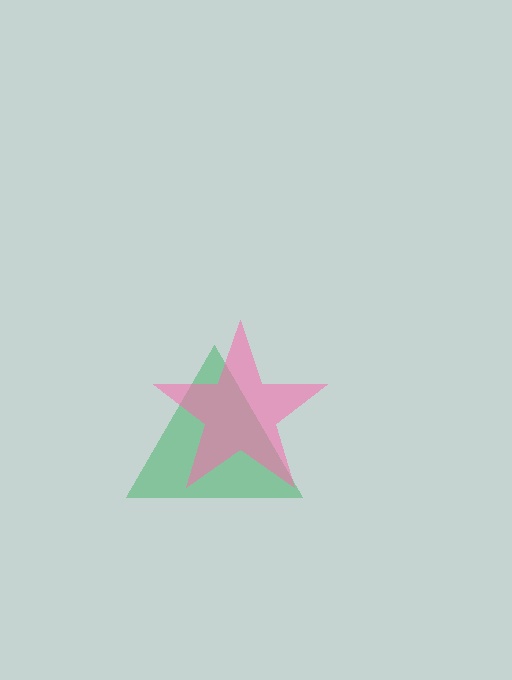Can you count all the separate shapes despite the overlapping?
Yes, there are 2 separate shapes.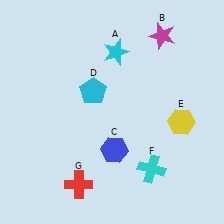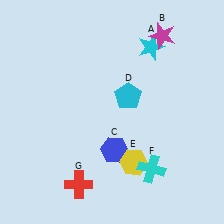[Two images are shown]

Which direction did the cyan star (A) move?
The cyan star (A) moved right.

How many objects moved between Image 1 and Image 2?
3 objects moved between the two images.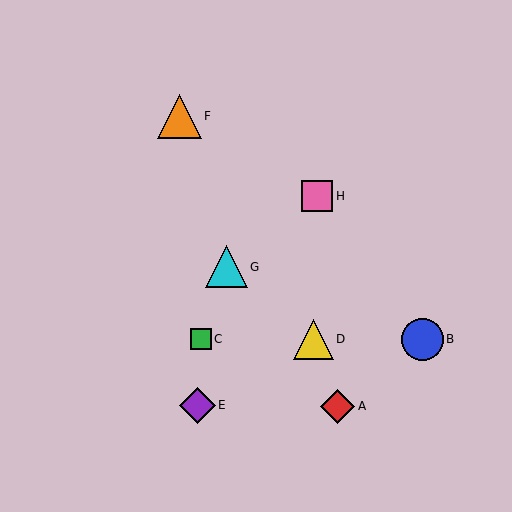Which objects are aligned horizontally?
Objects B, C, D are aligned horizontally.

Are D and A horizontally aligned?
No, D is at y≈339 and A is at y≈406.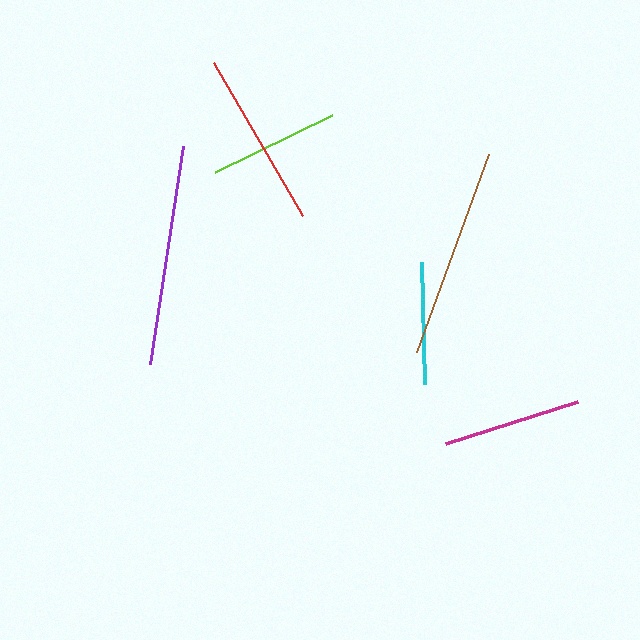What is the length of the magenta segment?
The magenta segment is approximately 139 pixels long.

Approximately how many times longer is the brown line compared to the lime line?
The brown line is approximately 1.6 times the length of the lime line.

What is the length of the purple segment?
The purple segment is approximately 221 pixels long.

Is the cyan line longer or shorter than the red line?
The red line is longer than the cyan line.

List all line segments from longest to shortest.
From longest to shortest: purple, brown, red, magenta, lime, cyan.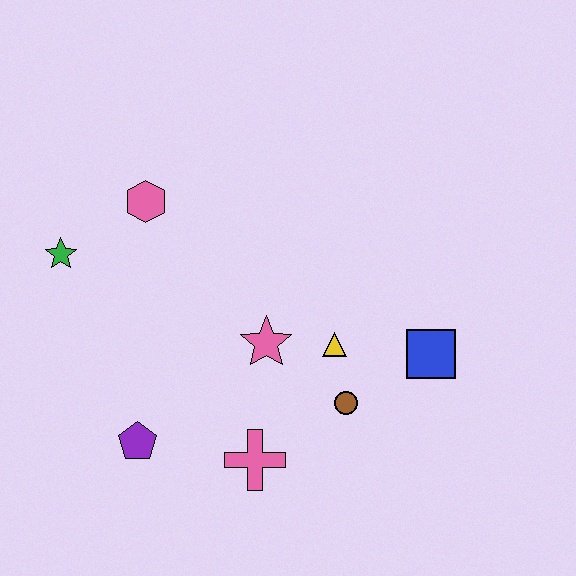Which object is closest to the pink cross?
The brown circle is closest to the pink cross.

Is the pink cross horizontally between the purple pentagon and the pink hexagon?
No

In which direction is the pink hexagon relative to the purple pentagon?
The pink hexagon is above the purple pentagon.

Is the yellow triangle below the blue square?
No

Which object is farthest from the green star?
The blue square is farthest from the green star.